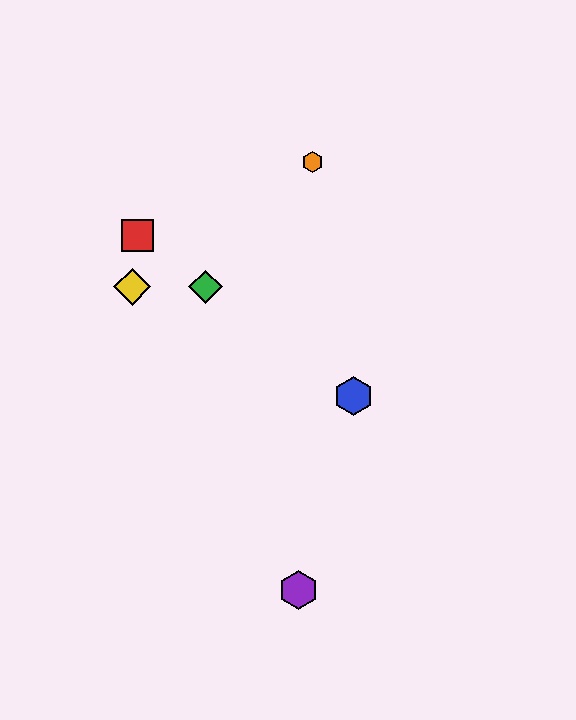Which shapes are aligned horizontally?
The green diamond, the yellow diamond are aligned horizontally.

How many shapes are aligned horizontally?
2 shapes (the green diamond, the yellow diamond) are aligned horizontally.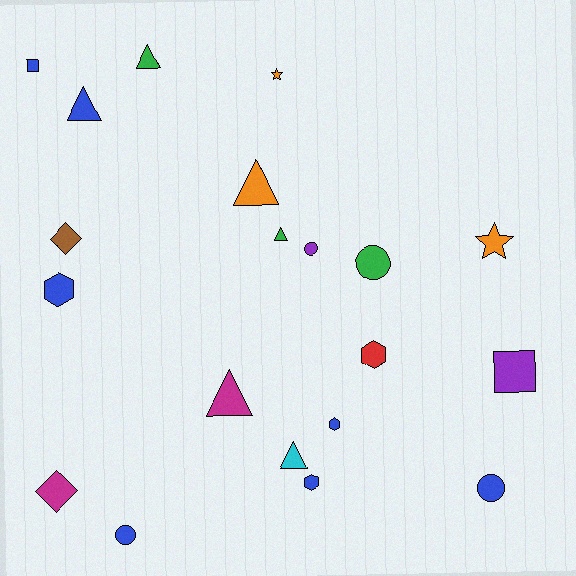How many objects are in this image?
There are 20 objects.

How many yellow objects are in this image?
There are no yellow objects.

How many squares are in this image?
There are 2 squares.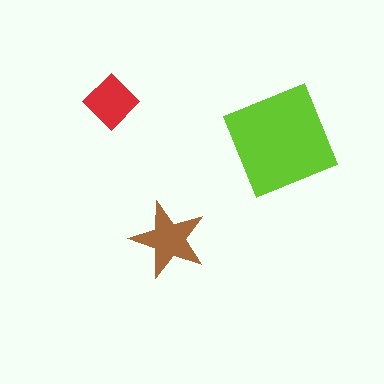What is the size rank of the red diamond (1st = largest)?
3rd.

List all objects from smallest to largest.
The red diamond, the brown star, the lime square.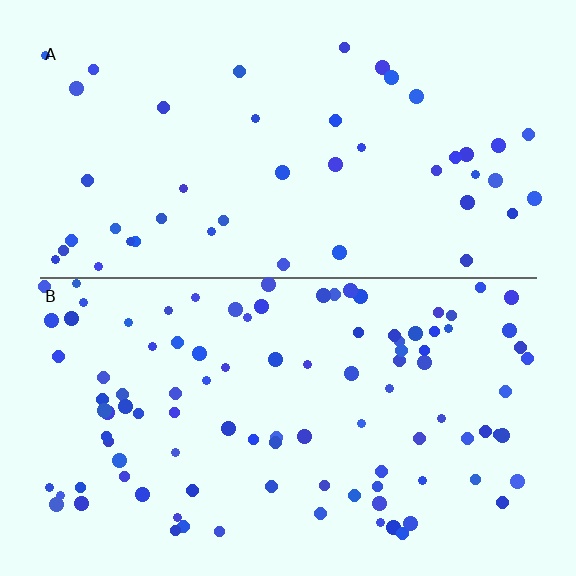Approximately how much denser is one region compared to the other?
Approximately 2.3× — region B over region A.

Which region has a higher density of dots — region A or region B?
B (the bottom).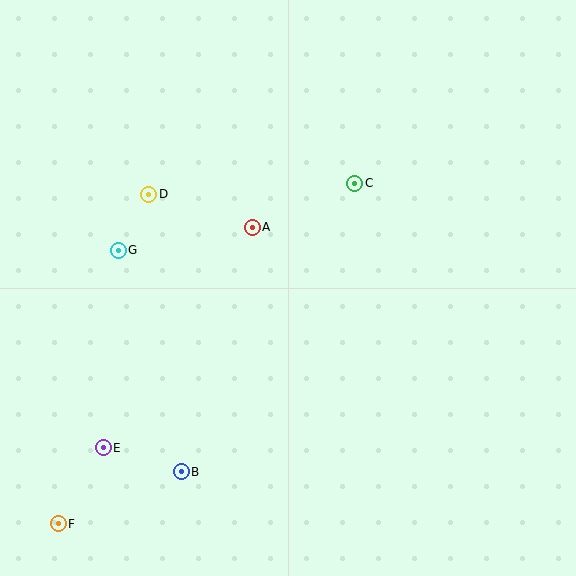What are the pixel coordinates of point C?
Point C is at (355, 183).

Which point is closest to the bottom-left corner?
Point F is closest to the bottom-left corner.